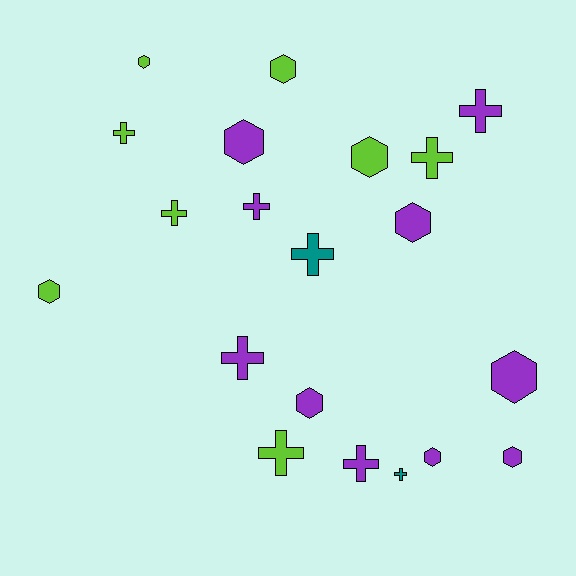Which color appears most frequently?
Purple, with 10 objects.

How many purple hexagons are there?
There are 6 purple hexagons.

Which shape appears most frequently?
Cross, with 10 objects.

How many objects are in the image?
There are 20 objects.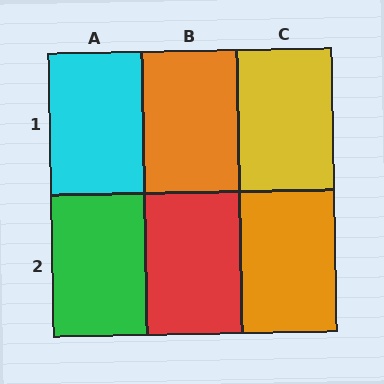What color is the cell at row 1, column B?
Orange.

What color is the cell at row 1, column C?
Yellow.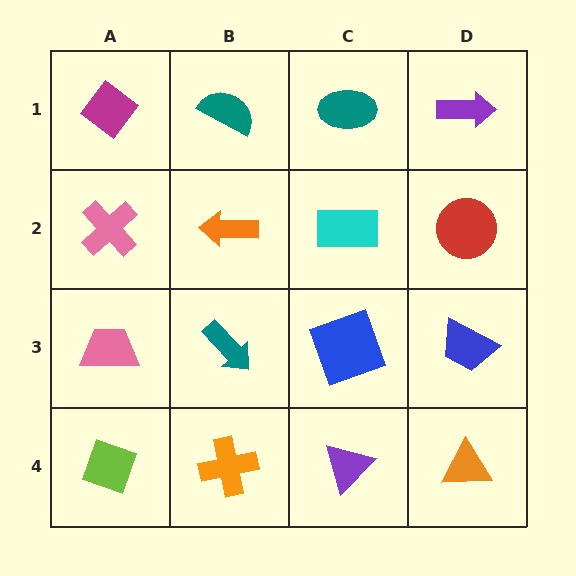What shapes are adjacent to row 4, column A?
A pink trapezoid (row 3, column A), an orange cross (row 4, column B).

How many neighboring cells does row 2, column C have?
4.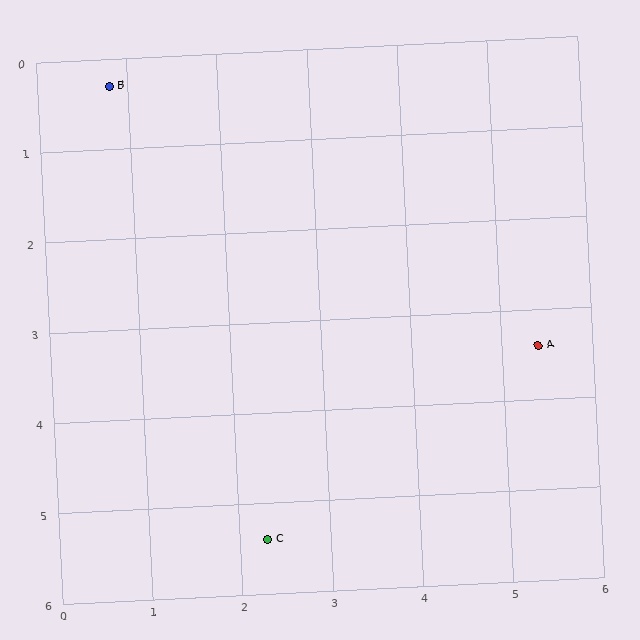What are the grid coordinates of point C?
Point C is at approximately (2.3, 5.4).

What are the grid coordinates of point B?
Point B is at approximately (0.8, 0.3).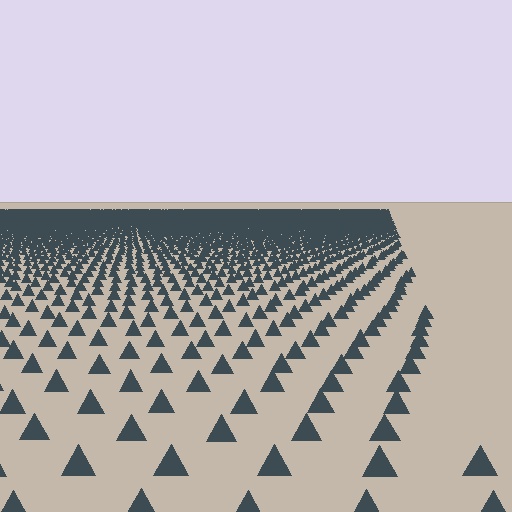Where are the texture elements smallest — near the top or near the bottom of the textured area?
Near the top.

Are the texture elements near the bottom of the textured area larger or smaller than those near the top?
Larger. Near the bottom, elements are closer to the viewer and appear at a bigger on-screen size.